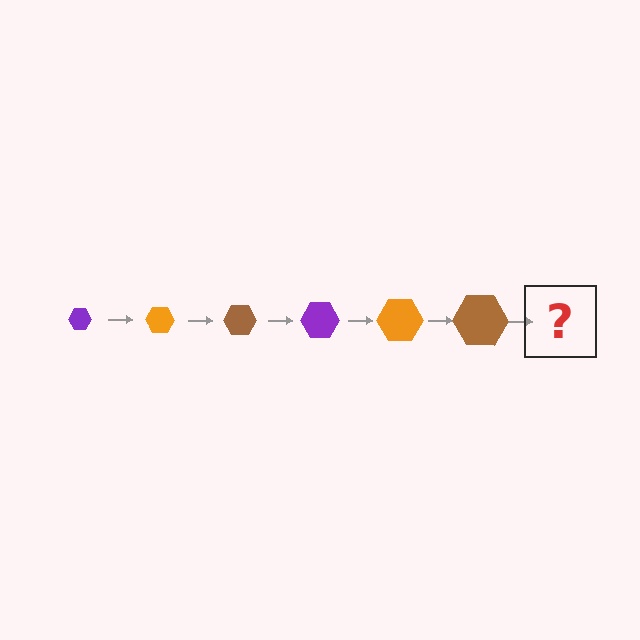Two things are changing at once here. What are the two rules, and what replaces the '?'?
The two rules are that the hexagon grows larger each step and the color cycles through purple, orange, and brown. The '?' should be a purple hexagon, larger than the previous one.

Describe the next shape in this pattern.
It should be a purple hexagon, larger than the previous one.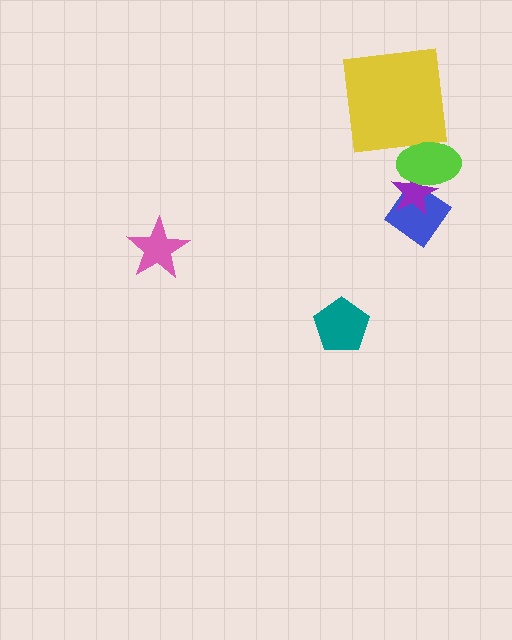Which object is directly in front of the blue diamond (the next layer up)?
The purple star is directly in front of the blue diamond.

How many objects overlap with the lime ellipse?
2 objects overlap with the lime ellipse.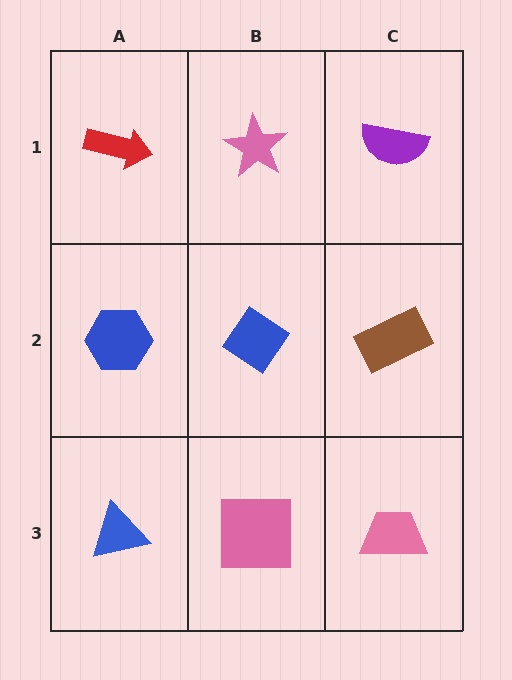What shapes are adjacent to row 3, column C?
A brown rectangle (row 2, column C), a pink square (row 3, column B).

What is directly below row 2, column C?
A pink trapezoid.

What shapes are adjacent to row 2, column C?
A purple semicircle (row 1, column C), a pink trapezoid (row 3, column C), a blue diamond (row 2, column B).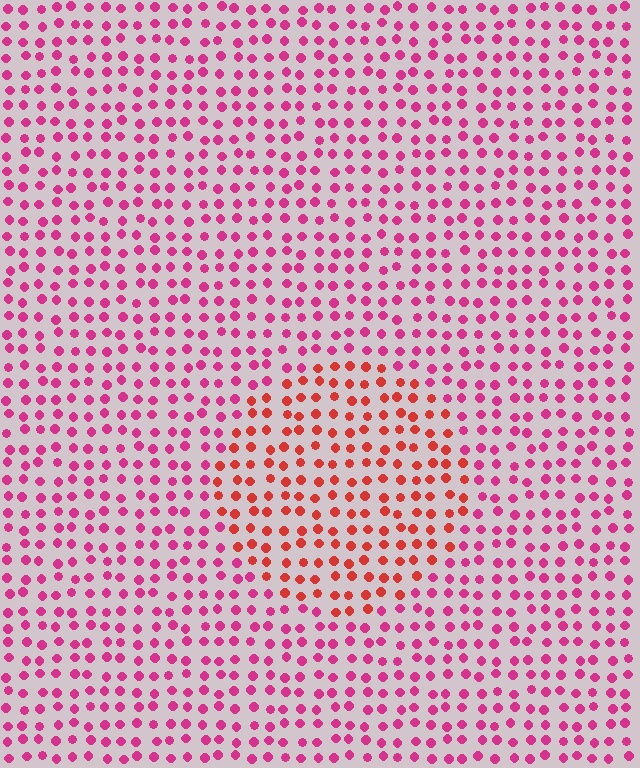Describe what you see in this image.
The image is filled with small magenta elements in a uniform arrangement. A circle-shaped region is visible where the elements are tinted to a slightly different hue, forming a subtle color boundary.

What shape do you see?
I see a circle.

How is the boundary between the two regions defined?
The boundary is defined purely by a slight shift in hue (about 35 degrees). Spacing, size, and orientation are identical on both sides.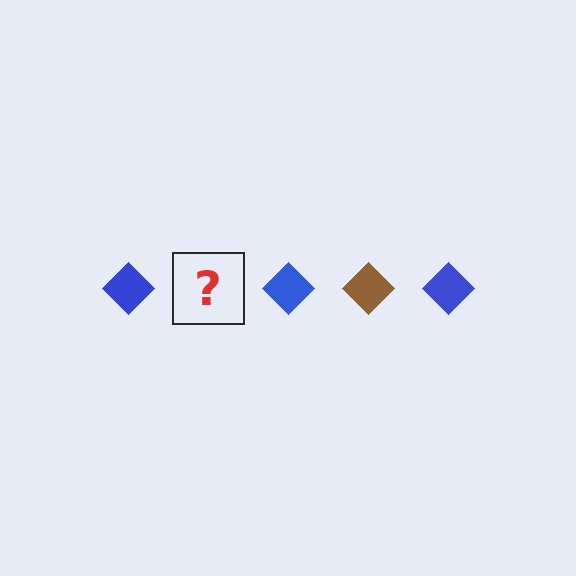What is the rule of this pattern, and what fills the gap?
The rule is that the pattern cycles through blue, brown diamonds. The gap should be filled with a brown diamond.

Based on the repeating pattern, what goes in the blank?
The blank should be a brown diamond.